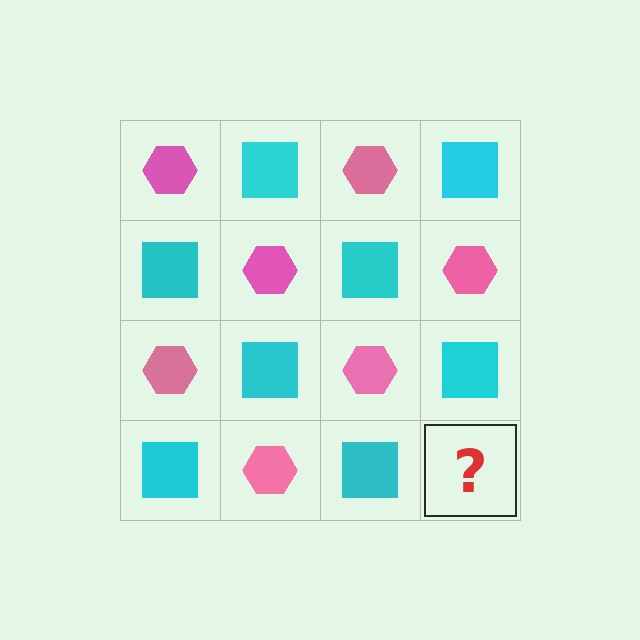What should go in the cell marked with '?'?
The missing cell should contain a pink hexagon.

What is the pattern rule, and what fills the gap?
The rule is that it alternates pink hexagon and cyan square in a checkerboard pattern. The gap should be filled with a pink hexagon.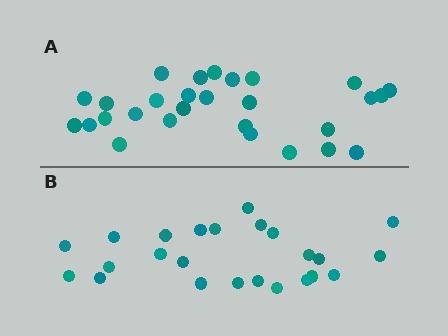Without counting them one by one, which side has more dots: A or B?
Region A (the top region) has more dots.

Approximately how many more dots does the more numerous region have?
Region A has about 4 more dots than region B.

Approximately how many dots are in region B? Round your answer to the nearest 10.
About 20 dots. (The exact count is 24, which rounds to 20.)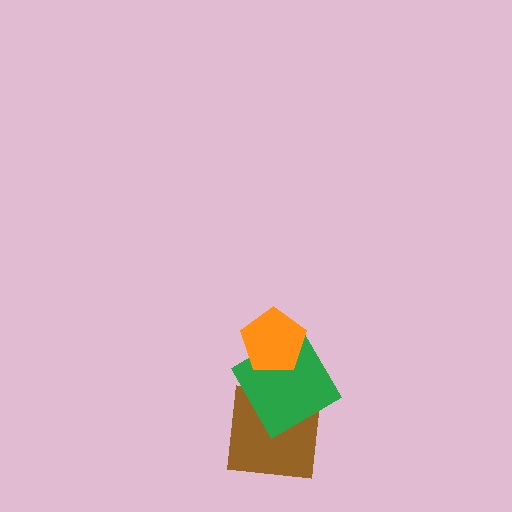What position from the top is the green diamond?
The green diamond is 2nd from the top.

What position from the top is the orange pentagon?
The orange pentagon is 1st from the top.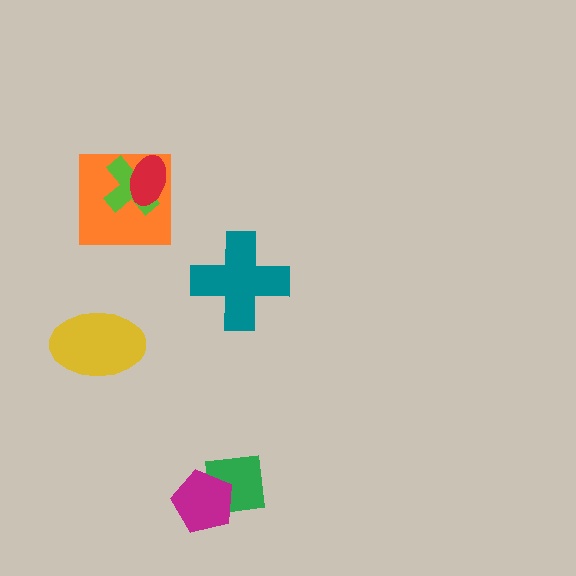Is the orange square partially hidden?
Yes, it is partially covered by another shape.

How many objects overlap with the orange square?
2 objects overlap with the orange square.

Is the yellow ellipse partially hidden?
No, no other shape covers it.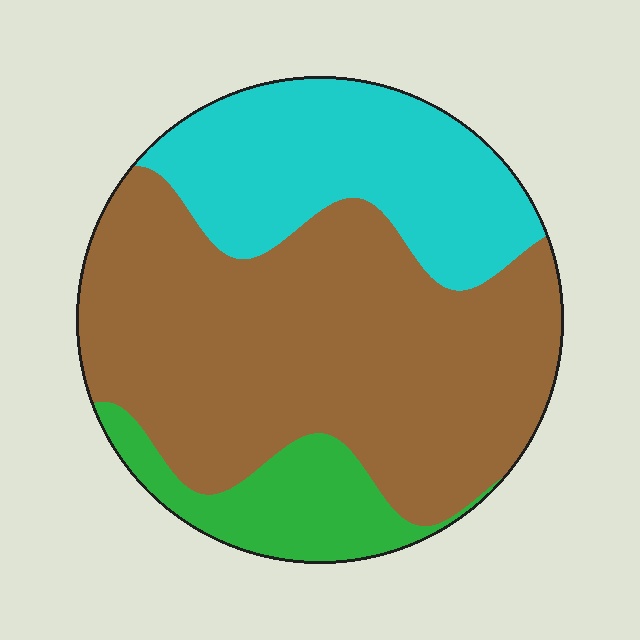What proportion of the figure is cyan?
Cyan covers 28% of the figure.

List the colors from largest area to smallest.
From largest to smallest: brown, cyan, green.